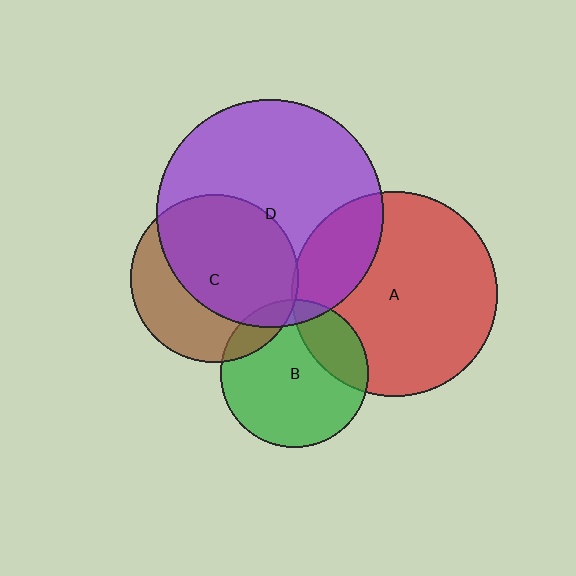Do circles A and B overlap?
Yes.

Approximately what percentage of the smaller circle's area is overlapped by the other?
Approximately 25%.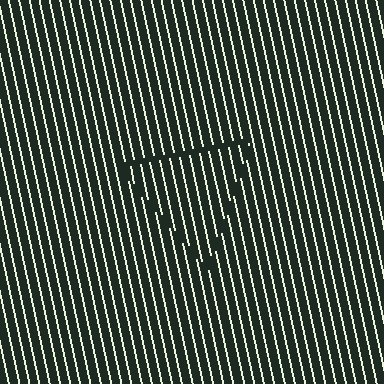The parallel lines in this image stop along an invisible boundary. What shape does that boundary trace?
An illusory triangle. The interior of the shape contains the same grating, shifted by half a period — the contour is defined by the phase discontinuity where line-ends from the inner and outer gratings abut.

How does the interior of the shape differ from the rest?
The interior of the shape contains the same grating, shifted by half a period — the contour is defined by the phase discontinuity where line-ends from the inner and outer gratings abut.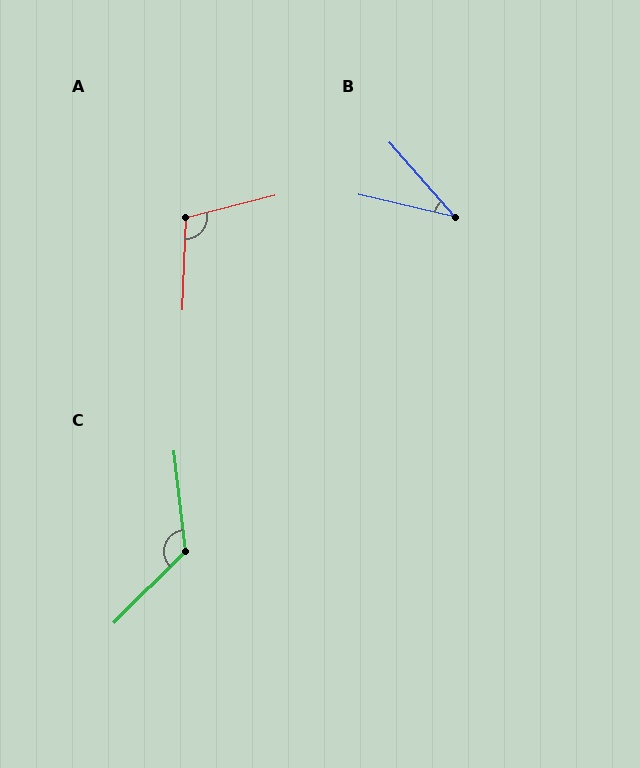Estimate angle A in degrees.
Approximately 106 degrees.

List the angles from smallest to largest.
B (36°), A (106°), C (128°).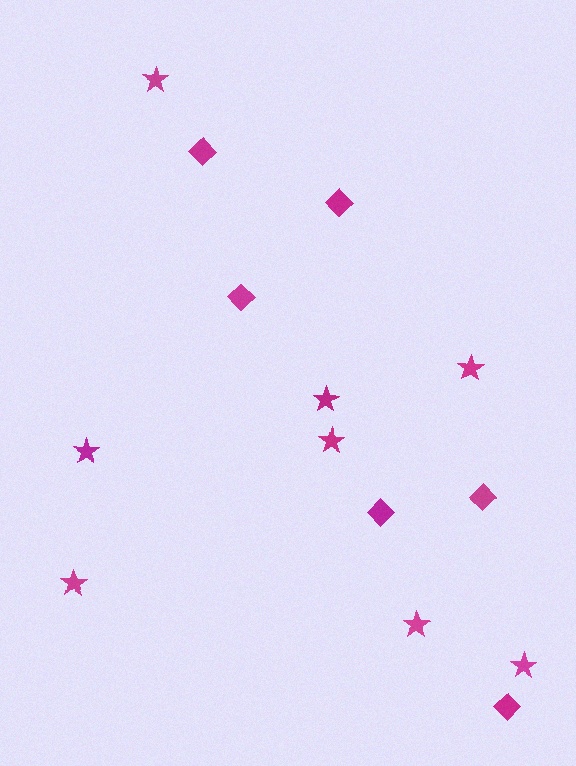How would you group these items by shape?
There are 2 groups: one group of stars (8) and one group of diamonds (6).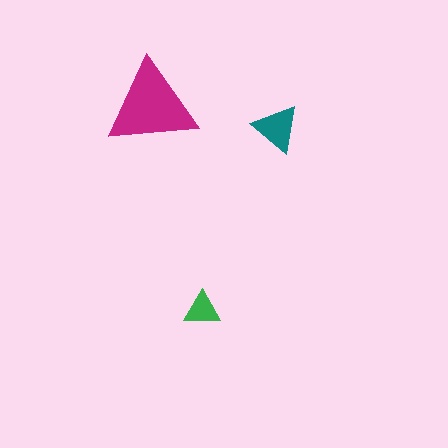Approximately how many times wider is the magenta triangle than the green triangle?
About 2.5 times wider.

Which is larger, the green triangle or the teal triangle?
The teal one.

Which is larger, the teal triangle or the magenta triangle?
The magenta one.